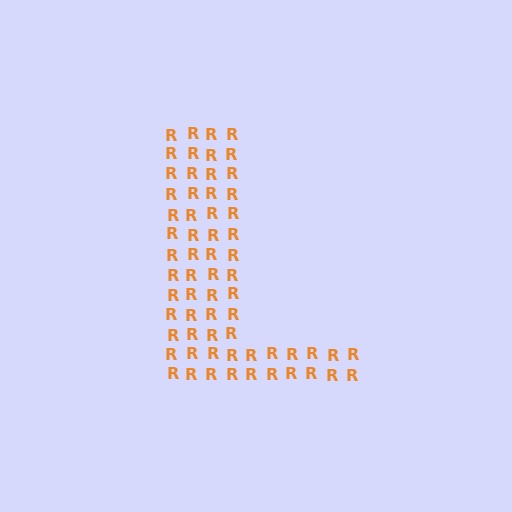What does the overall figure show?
The overall figure shows the letter L.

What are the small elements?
The small elements are letter R's.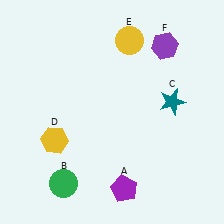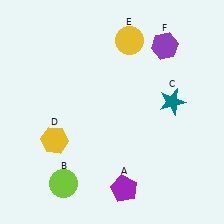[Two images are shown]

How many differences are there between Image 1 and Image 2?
There is 1 difference between the two images.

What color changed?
The circle (B) changed from green in Image 1 to lime in Image 2.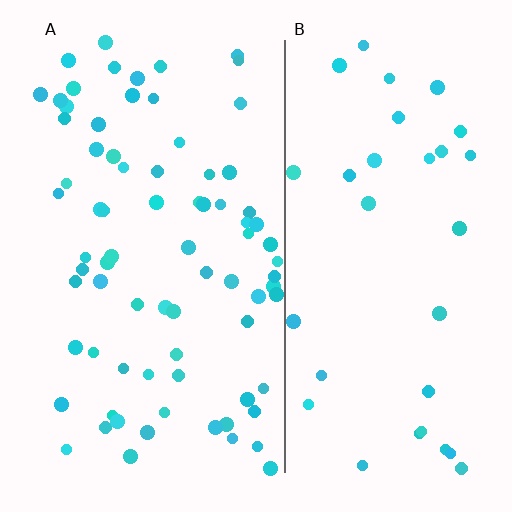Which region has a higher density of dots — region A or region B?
A (the left).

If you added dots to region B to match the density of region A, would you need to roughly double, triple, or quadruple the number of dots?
Approximately double.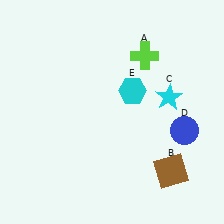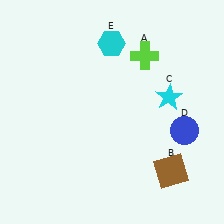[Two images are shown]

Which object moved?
The cyan hexagon (E) moved up.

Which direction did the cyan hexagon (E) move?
The cyan hexagon (E) moved up.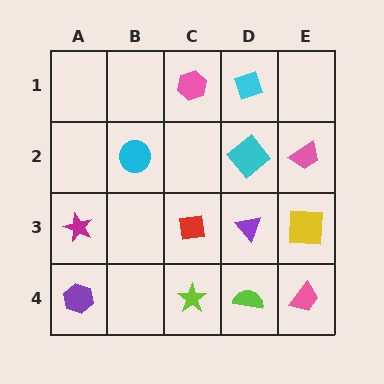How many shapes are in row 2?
3 shapes.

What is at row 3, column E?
A yellow square.